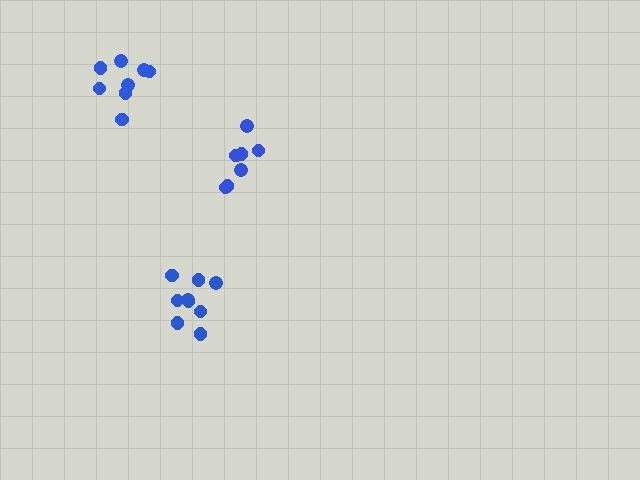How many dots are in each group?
Group 1: 9 dots, Group 2: 8 dots, Group 3: 7 dots (24 total).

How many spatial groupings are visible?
There are 3 spatial groupings.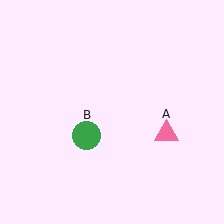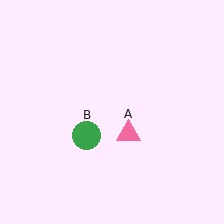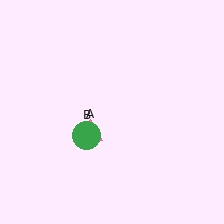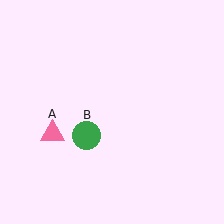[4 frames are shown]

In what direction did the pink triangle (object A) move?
The pink triangle (object A) moved left.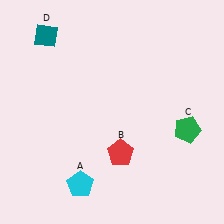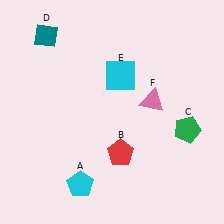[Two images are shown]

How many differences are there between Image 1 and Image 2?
There are 2 differences between the two images.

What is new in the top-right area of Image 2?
A cyan square (E) was added in the top-right area of Image 2.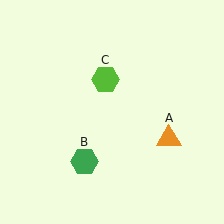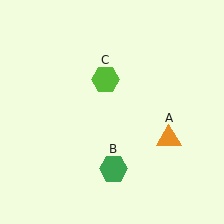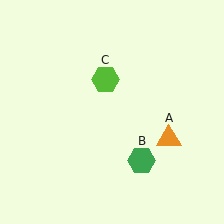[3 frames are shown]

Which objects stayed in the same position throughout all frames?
Orange triangle (object A) and lime hexagon (object C) remained stationary.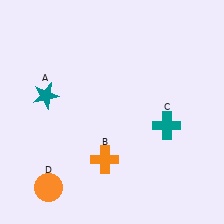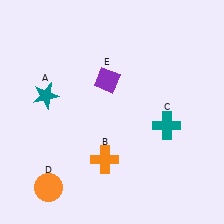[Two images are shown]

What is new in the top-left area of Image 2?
A purple diamond (E) was added in the top-left area of Image 2.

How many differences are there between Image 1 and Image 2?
There is 1 difference between the two images.